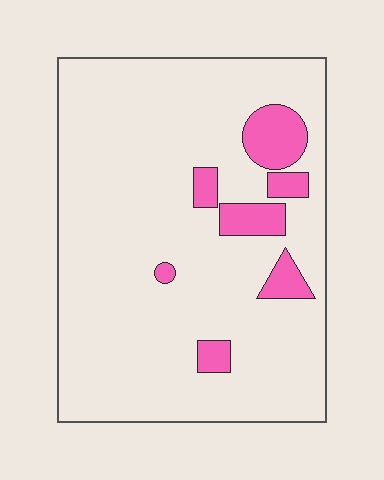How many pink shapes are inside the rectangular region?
7.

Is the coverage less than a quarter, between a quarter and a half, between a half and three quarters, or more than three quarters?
Less than a quarter.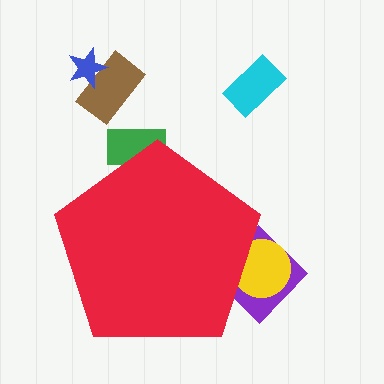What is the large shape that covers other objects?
A red pentagon.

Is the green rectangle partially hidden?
Yes, the green rectangle is partially hidden behind the red pentagon.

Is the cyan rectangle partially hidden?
No, the cyan rectangle is fully visible.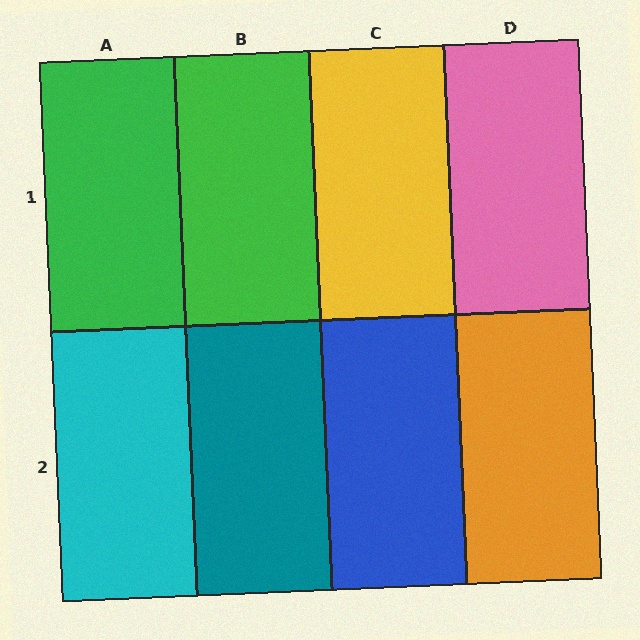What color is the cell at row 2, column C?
Blue.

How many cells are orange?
1 cell is orange.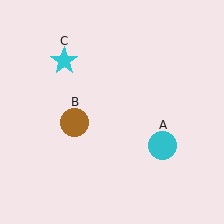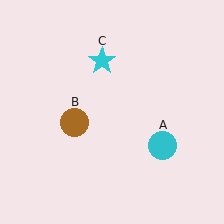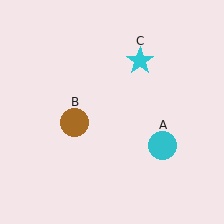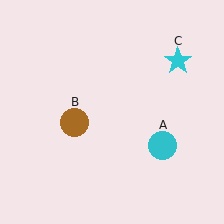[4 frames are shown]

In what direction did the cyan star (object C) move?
The cyan star (object C) moved right.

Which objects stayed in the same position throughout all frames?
Cyan circle (object A) and brown circle (object B) remained stationary.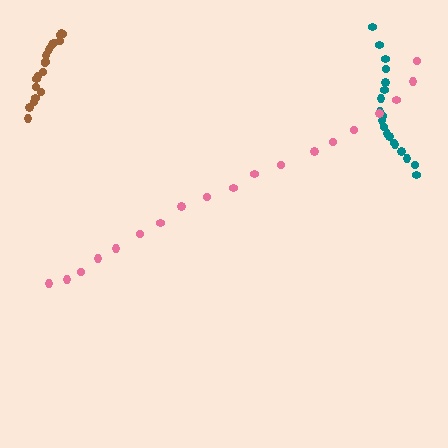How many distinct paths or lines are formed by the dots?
There are 3 distinct paths.